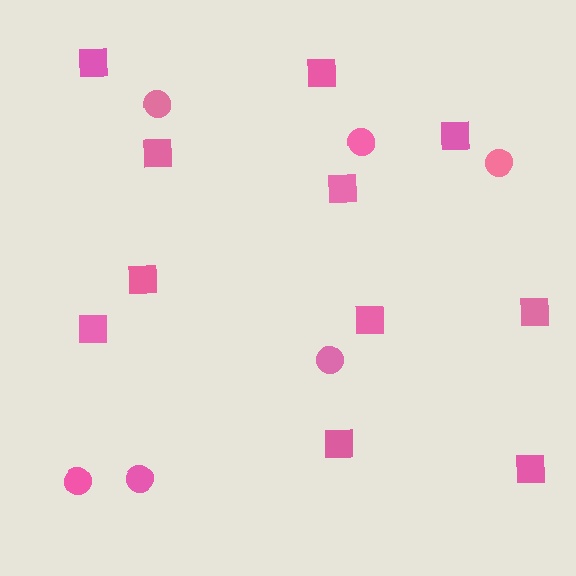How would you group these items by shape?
There are 2 groups: one group of squares (11) and one group of circles (6).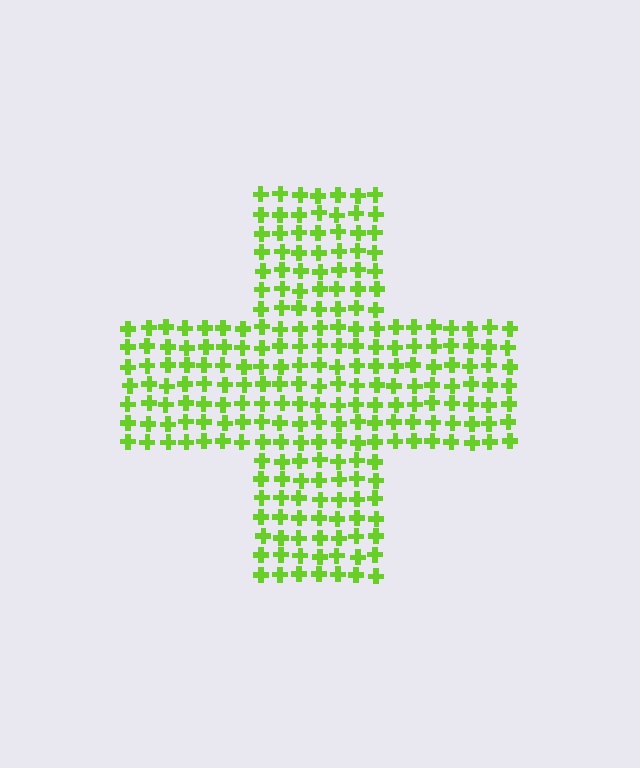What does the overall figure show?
The overall figure shows a cross.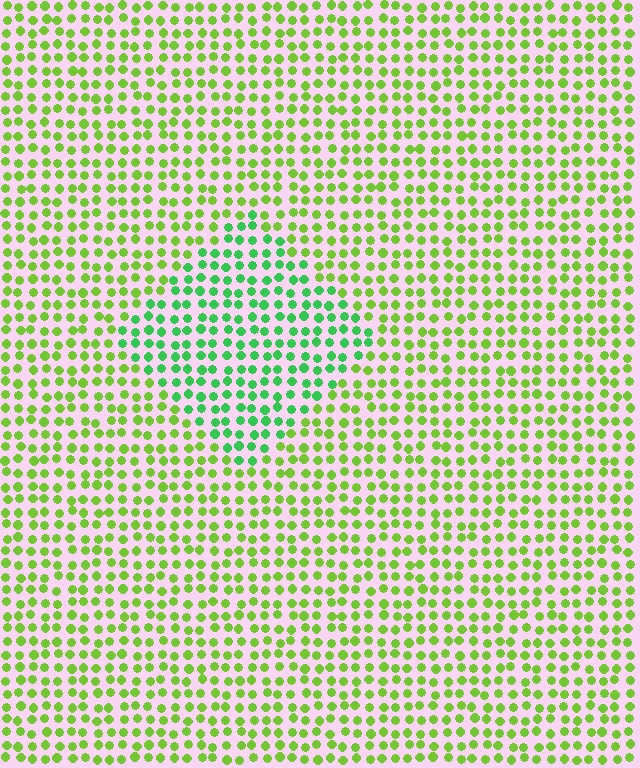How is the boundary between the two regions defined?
The boundary is defined purely by a slight shift in hue (about 36 degrees). Spacing, size, and orientation are identical on both sides.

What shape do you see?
I see a diamond.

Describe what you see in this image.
The image is filled with small lime elements in a uniform arrangement. A diamond-shaped region is visible where the elements are tinted to a slightly different hue, forming a subtle color boundary.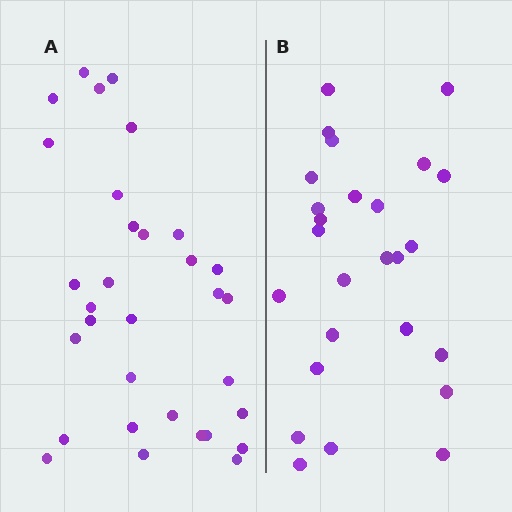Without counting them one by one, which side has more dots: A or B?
Region A (the left region) has more dots.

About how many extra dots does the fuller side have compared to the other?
Region A has about 6 more dots than region B.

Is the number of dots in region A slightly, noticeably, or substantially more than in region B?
Region A has only slightly more — the two regions are fairly close. The ratio is roughly 1.2 to 1.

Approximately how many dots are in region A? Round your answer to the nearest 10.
About 30 dots. (The exact count is 32, which rounds to 30.)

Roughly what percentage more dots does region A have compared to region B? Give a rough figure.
About 25% more.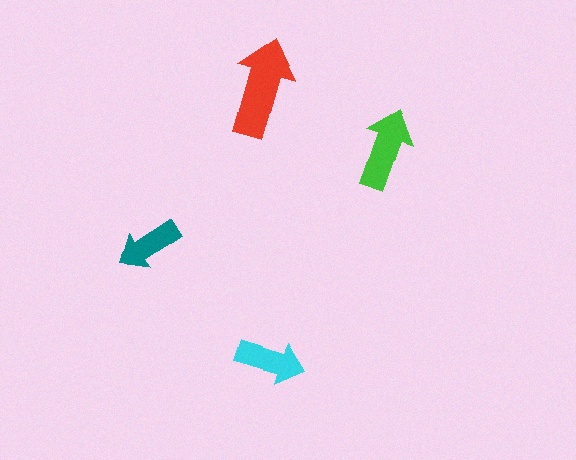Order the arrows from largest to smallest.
the red one, the green one, the cyan one, the teal one.